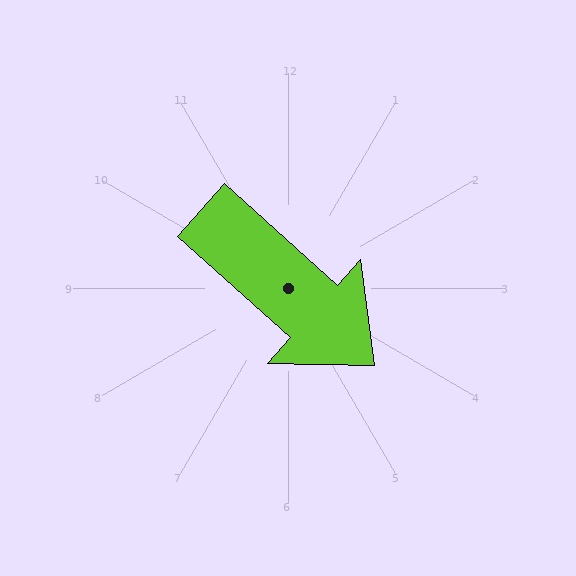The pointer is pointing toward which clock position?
Roughly 4 o'clock.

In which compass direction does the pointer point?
Southeast.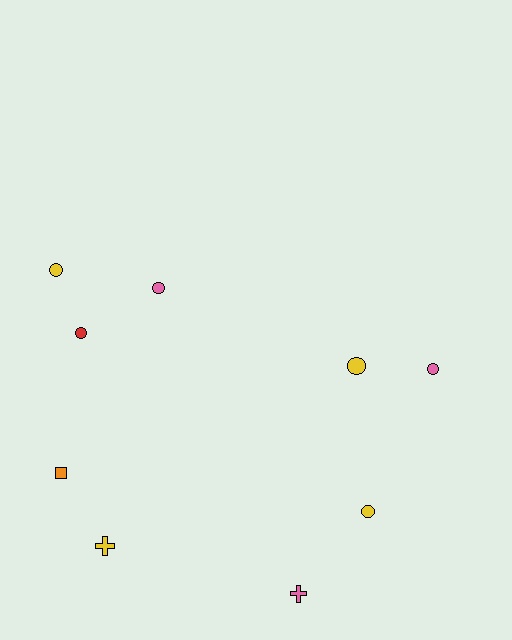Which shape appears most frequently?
Circle, with 6 objects.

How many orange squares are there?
There is 1 orange square.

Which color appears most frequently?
Yellow, with 4 objects.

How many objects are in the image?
There are 9 objects.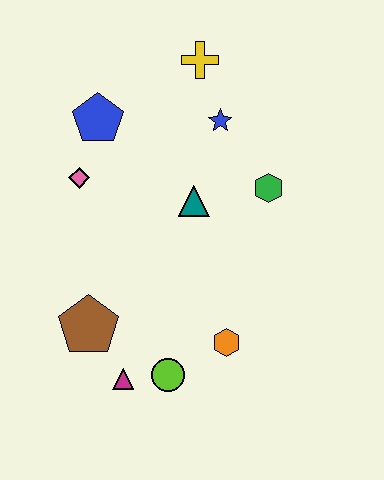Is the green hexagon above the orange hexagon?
Yes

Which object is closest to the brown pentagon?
The magenta triangle is closest to the brown pentagon.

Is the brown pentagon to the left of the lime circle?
Yes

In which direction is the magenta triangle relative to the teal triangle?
The magenta triangle is below the teal triangle.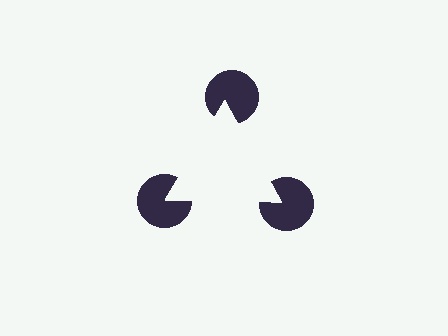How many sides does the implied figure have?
3 sides.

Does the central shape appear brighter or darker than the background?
It typically appears slightly brighter than the background, even though no actual brightness change is drawn.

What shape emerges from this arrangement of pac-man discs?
An illusory triangle — its edges are inferred from the aligned wedge cuts in the pac-man discs, not physically drawn.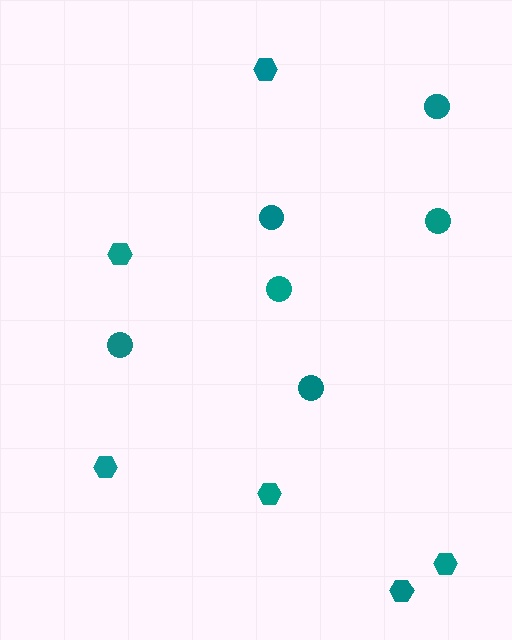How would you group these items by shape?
There are 2 groups: one group of circles (6) and one group of hexagons (6).